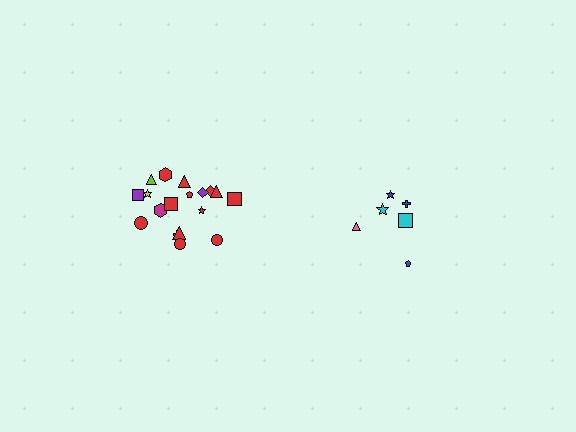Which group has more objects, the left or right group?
The left group.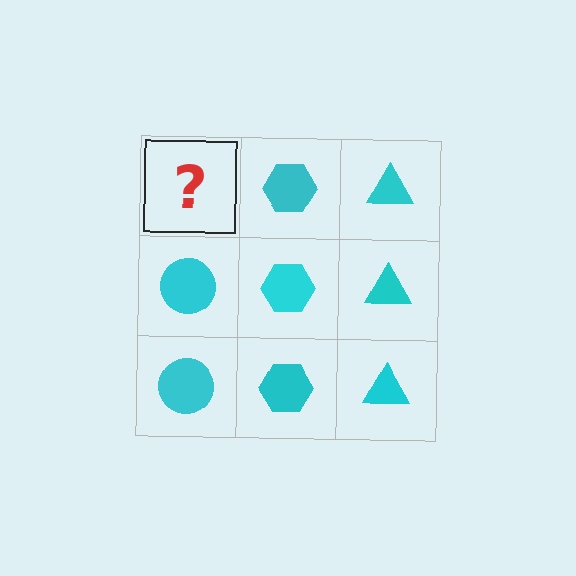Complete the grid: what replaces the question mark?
The question mark should be replaced with a cyan circle.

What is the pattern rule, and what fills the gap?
The rule is that each column has a consistent shape. The gap should be filled with a cyan circle.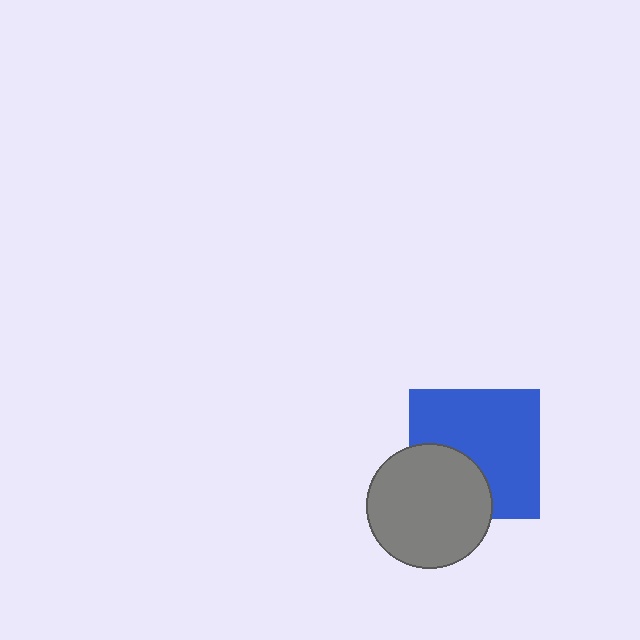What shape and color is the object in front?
The object in front is a gray circle.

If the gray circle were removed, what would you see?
You would see the complete blue square.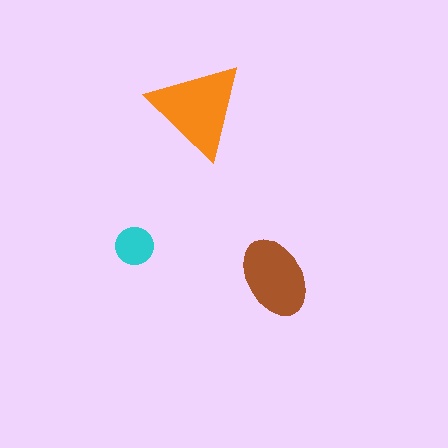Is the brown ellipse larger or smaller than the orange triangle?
Smaller.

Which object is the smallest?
The cyan circle.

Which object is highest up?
The orange triangle is topmost.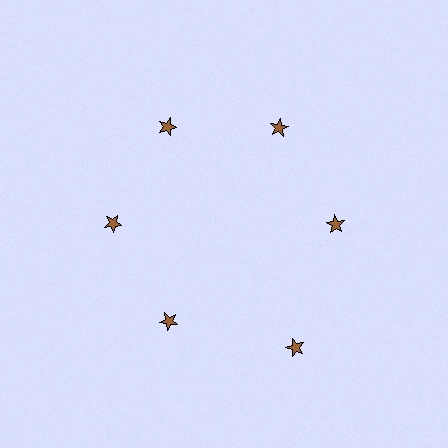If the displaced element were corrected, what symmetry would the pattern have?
It would have 6-fold rotational symmetry — the pattern would map onto itself every 60 degrees.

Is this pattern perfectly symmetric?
No. The 6 brown stars are arranged in a ring, but one element near the 5 o'clock position is pushed outward from the center, breaking the 6-fold rotational symmetry.